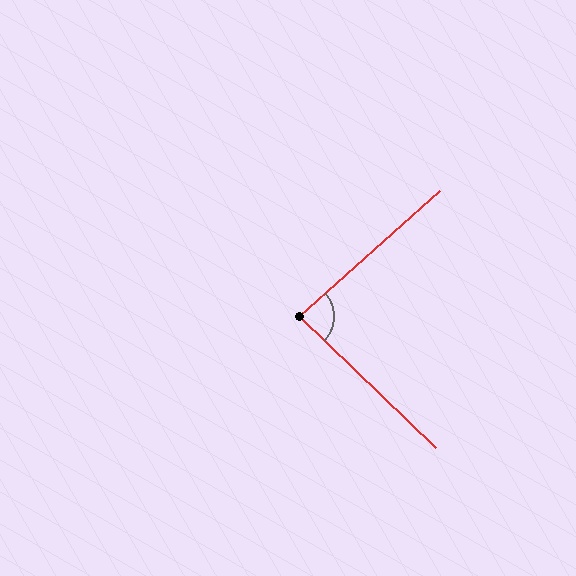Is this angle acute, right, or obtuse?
It is approximately a right angle.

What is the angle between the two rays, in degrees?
Approximately 86 degrees.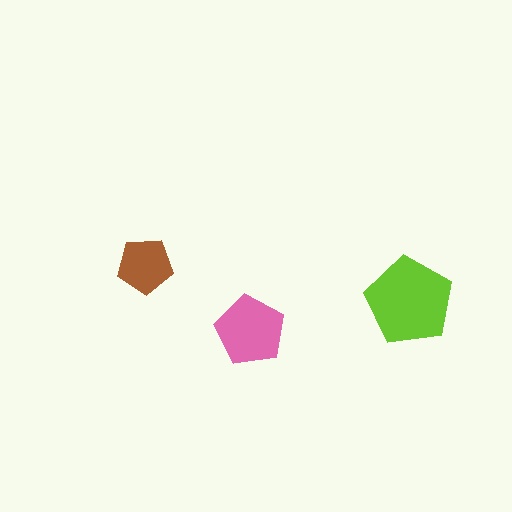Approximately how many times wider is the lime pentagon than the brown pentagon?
About 1.5 times wider.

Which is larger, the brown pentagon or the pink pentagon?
The pink one.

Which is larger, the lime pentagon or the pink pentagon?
The lime one.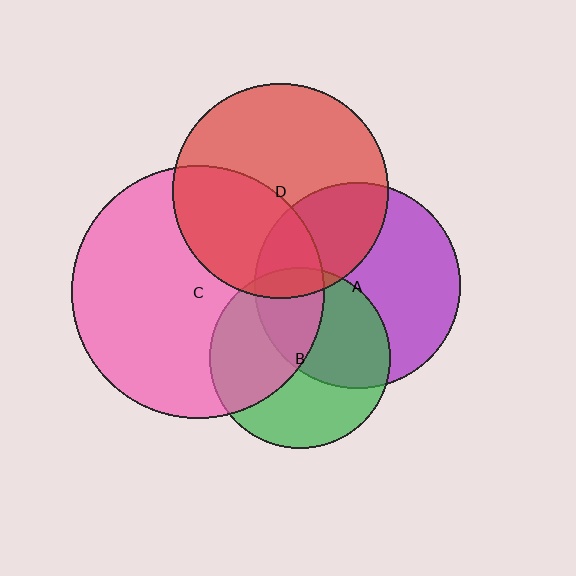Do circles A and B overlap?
Yes.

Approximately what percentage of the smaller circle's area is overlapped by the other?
Approximately 50%.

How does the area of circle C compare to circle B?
Approximately 2.0 times.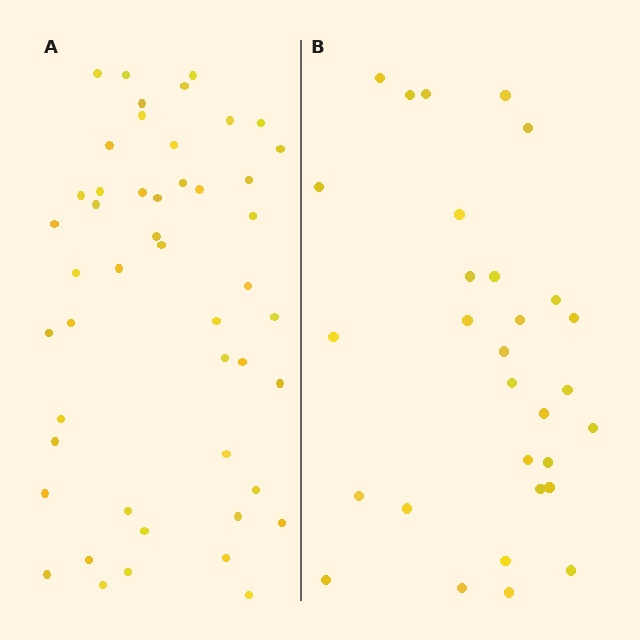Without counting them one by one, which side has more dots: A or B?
Region A (the left region) has more dots.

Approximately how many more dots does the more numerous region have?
Region A has approximately 20 more dots than region B.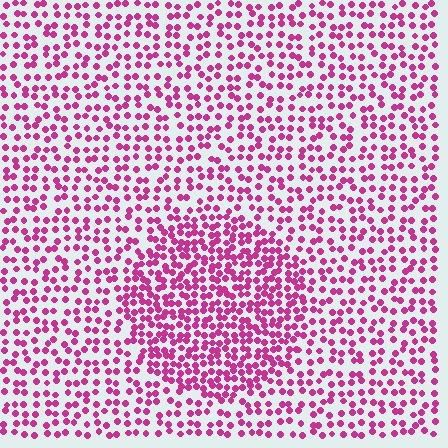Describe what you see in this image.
The image contains small magenta elements arranged at two different densities. A circle-shaped region is visible where the elements are more densely packed than the surrounding area.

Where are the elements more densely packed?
The elements are more densely packed inside the circle boundary.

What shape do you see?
I see a circle.